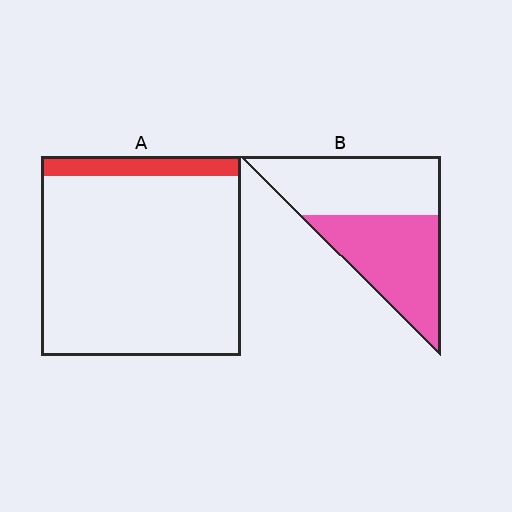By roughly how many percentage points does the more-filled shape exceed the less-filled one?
By roughly 40 percentage points (B over A).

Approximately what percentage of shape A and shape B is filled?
A is approximately 10% and B is approximately 50%.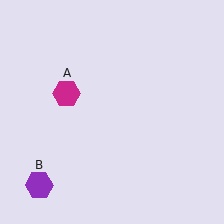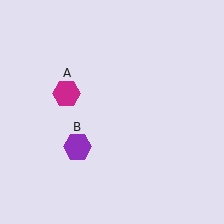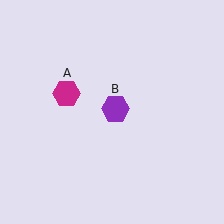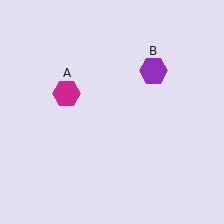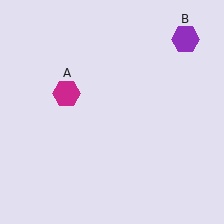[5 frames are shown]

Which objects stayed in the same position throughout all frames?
Magenta hexagon (object A) remained stationary.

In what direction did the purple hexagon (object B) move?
The purple hexagon (object B) moved up and to the right.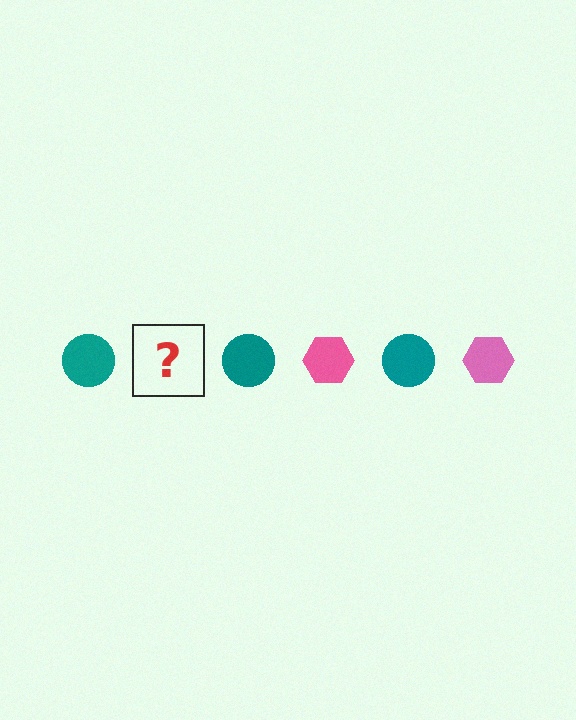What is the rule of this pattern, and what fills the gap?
The rule is that the pattern alternates between teal circle and pink hexagon. The gap should be filled with a pink hexagon.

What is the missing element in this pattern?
The missing element is a pink hexagon.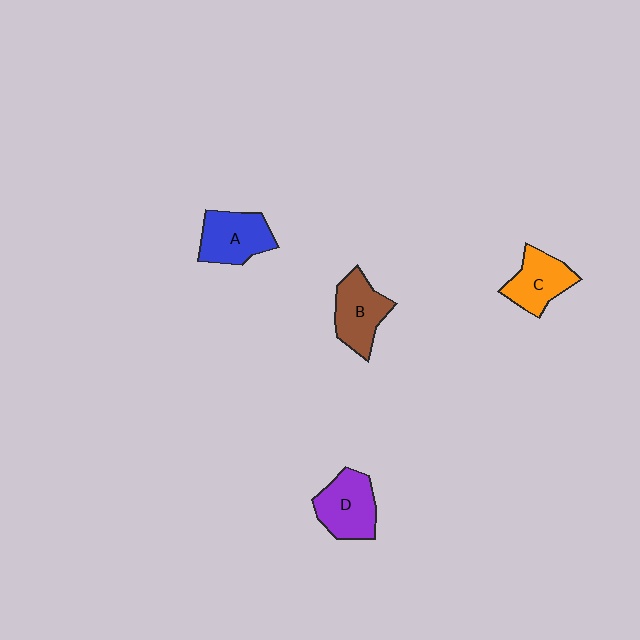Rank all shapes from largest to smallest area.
From largest to smallest: D (purple), A (blue), B (brown), C (orange).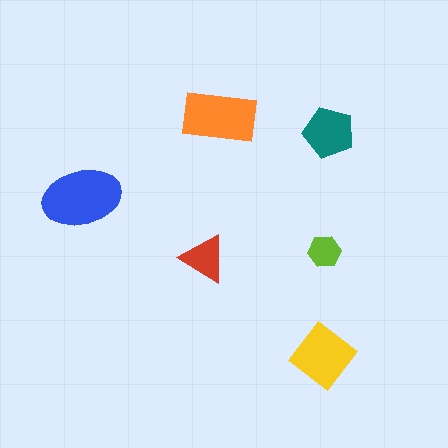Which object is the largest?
The blue ellipse.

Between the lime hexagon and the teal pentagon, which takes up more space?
The teal pentagon.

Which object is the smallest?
The lime hexagon.